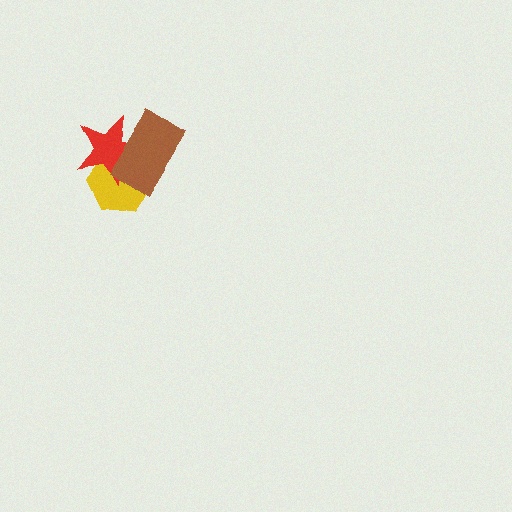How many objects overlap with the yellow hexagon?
2 objects overlap with the yellow hexagon.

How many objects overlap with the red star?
2 objects overlap with the red star.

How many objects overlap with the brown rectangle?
2 objects overlap with the brown rectangle.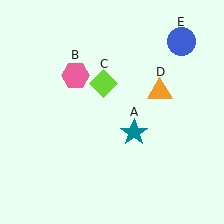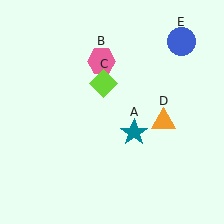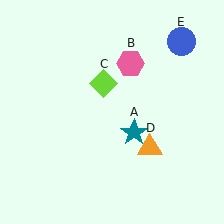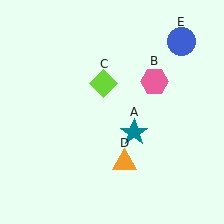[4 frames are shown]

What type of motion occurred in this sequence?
The pink hexagon (object B), orange triangle (object D) rotated clockwise around the center of the scene.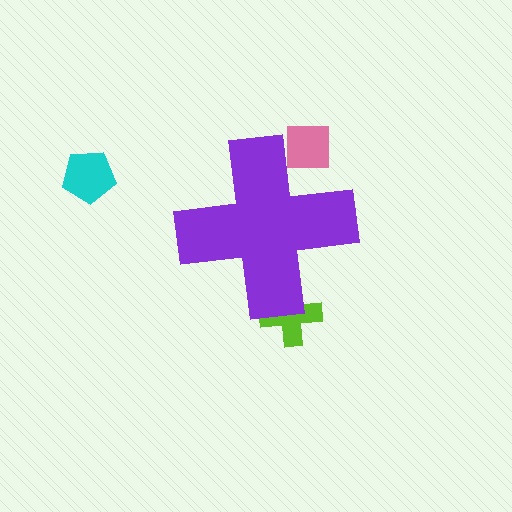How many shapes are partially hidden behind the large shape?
2 shapes are partially hidden.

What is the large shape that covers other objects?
A purple cross.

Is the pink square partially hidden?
Yes, the pink square is partially hidden behind the purple cross.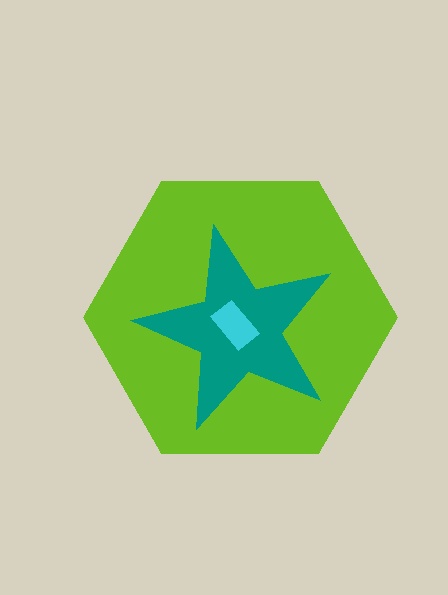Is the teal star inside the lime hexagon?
Yes.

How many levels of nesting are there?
3.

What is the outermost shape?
The lime hexagon.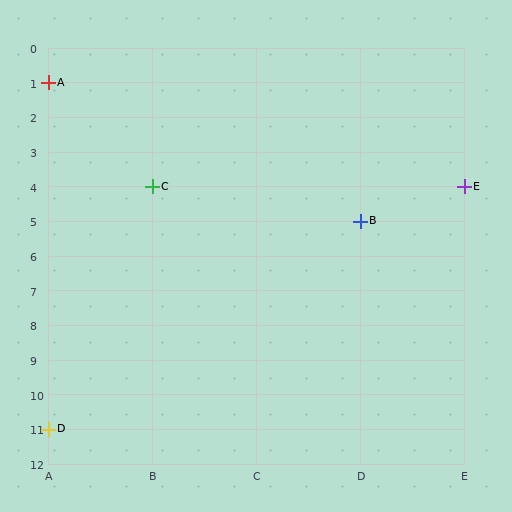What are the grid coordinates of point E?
Point E is at grid coordinates (E, 4).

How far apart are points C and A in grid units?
Points C and A are 1 column and 3 rows apart (about 3.2 grid units diagonally).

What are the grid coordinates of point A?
Point A is at grid coordinates (A, 1).